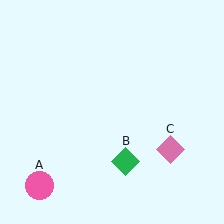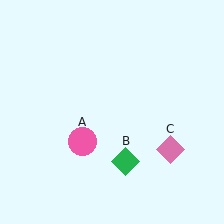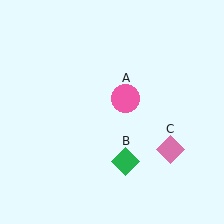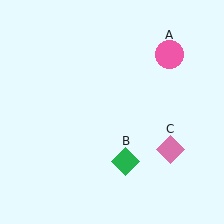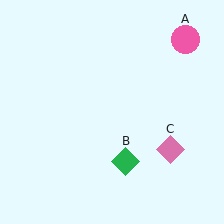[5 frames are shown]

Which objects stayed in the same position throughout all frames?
Green diamond (object B) and pink diamond (object C) remained stationary.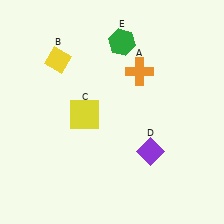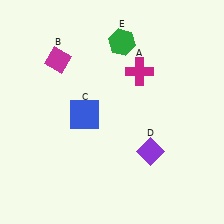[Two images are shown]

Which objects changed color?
A changed from orange to magenta. B changed from yellow to magenta. C changed from yellow to blue.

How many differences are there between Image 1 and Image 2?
There are 3 differences between the two images.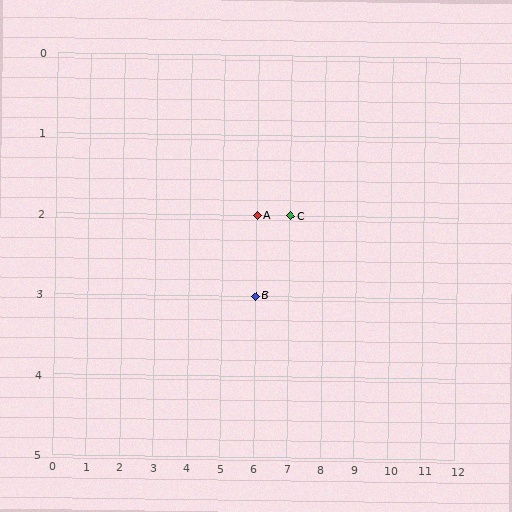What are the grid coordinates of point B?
Point B is at grid coordinates (6, 3).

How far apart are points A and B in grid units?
Points A and B are 1 row apart.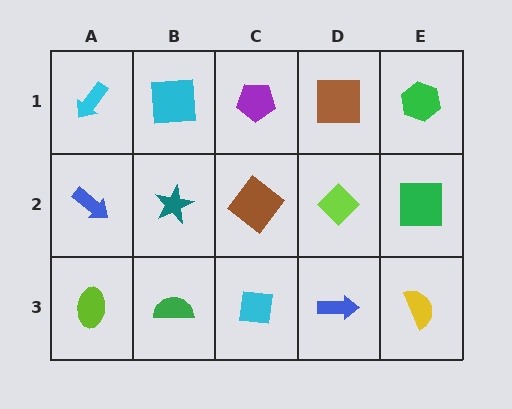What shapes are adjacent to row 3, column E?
A green square (row 2, column E), a blue arrow (row 3, column D).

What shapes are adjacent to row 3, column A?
A blue arrow (row 2, column A), a green semicircle (row 3, column B).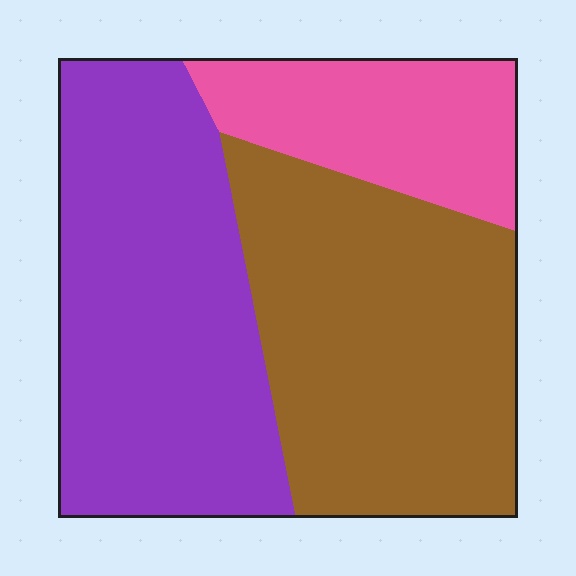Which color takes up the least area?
Pink, at roughly 20%.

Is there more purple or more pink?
Purple.